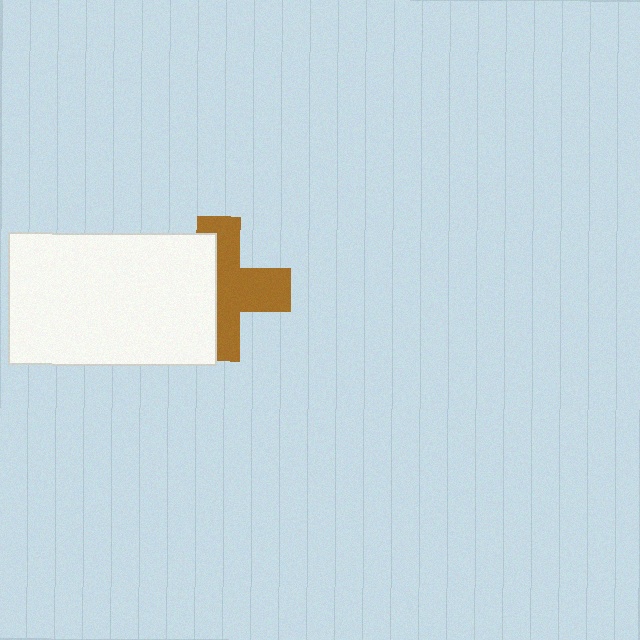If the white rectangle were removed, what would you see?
You would see the complete brown cross.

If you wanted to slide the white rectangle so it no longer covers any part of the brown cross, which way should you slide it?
Slide it left — that is the most direct way to separate the two shapes.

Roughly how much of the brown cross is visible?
About half of it is visible (roughly 54%).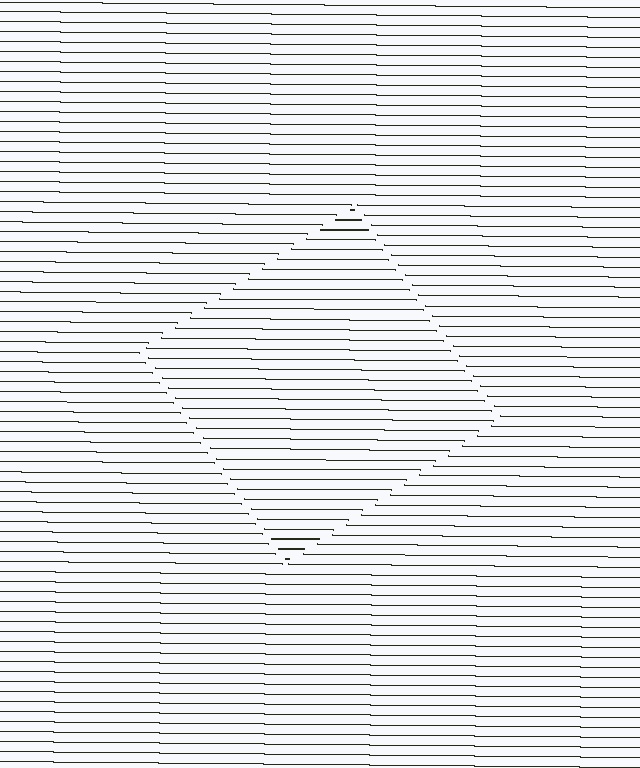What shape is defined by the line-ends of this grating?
An illusory square. The interior of the shape contains the same grating, shifted by half a period — the contour is defined by the phase discontinuity where line-ends from the inner and outer gratings abut.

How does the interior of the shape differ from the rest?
The interior of the shape contains the same grating, shifted by half a period — the contour is defined by the phase discontinuity where line-ends from the inner and outer gratings abut.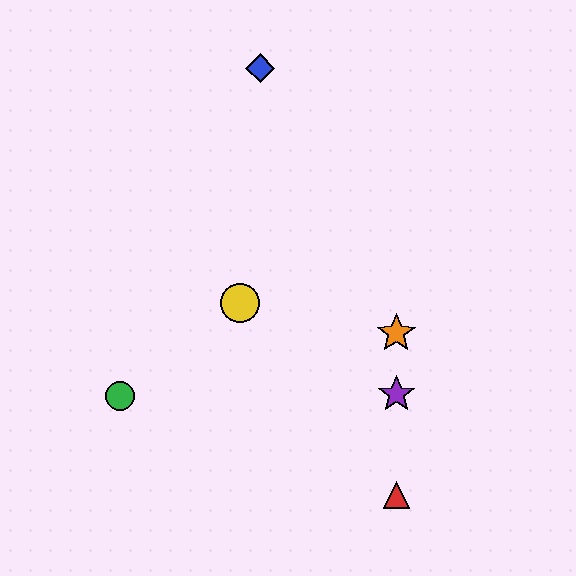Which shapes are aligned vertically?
The red triangle, the purple star, the orange star are aligned vertically.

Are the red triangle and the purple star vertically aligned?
Yes, both are at x≈396.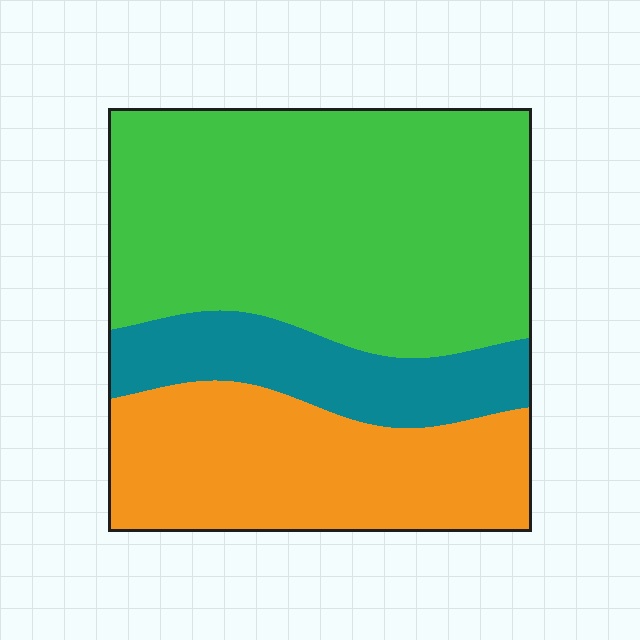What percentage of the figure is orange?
Orange takes up about one third (1/3) of the figure.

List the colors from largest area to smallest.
From largest to smallest: green, orange, teal.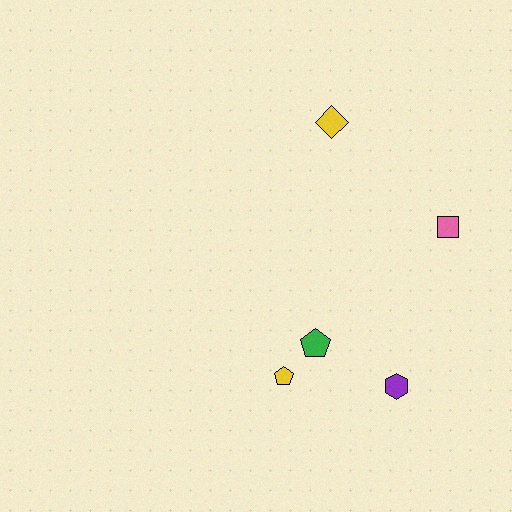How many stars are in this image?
There are no stars.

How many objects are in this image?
There are 5 objects.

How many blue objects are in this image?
There are no blue objects.